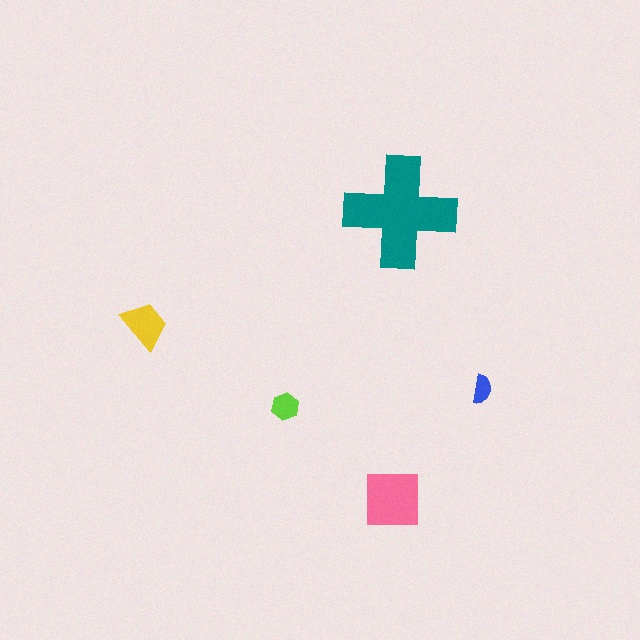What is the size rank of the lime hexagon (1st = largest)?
4th.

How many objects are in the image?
There are 5 objects in the image.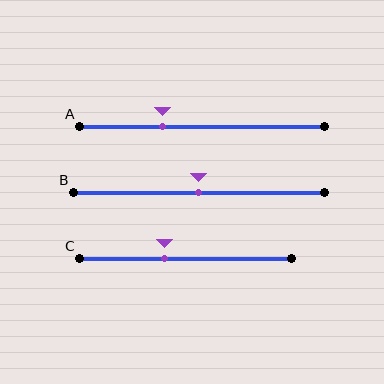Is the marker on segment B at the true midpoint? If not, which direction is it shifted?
Yes, the marker on segment B is at the true midpoint.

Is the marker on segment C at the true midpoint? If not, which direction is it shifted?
No, the marker on segment C is shifted to the left by about 10% of the segment length.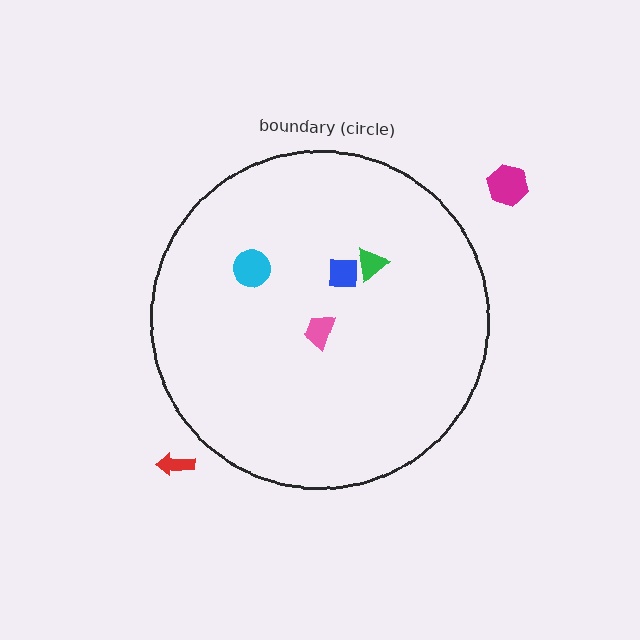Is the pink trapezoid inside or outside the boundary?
Inside.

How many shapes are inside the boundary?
4 inside, 2 outside.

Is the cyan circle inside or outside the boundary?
Inside.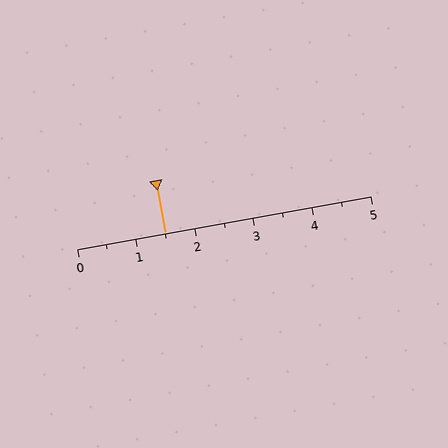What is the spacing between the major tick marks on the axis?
The major ticks are spaced 1 apart.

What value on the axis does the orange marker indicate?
The marker indicates approximately 1.5.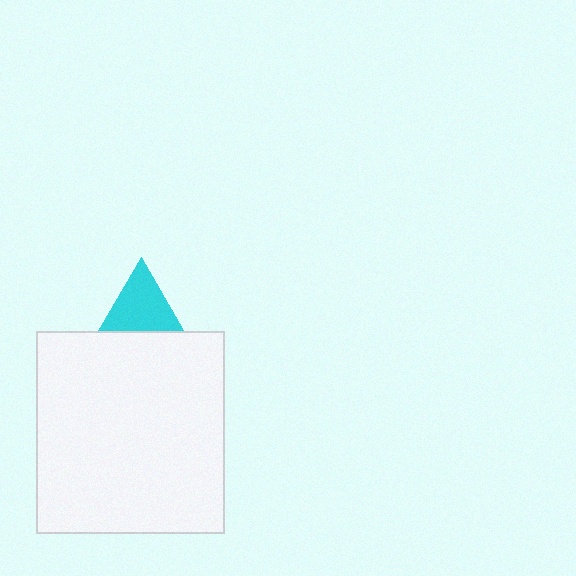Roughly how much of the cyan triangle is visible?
About half of it is visible (roughly 55%).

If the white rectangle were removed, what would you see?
You would see the complete cyan triangle.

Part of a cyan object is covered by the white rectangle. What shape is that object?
It is a triangle.